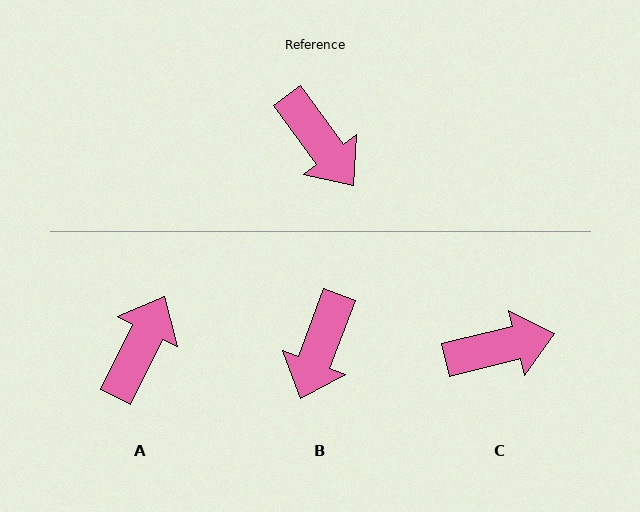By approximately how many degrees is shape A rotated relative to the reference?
Approximately 117 degrees counter-clockwise.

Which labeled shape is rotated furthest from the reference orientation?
A, about 117 degrees away.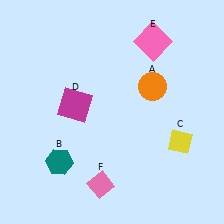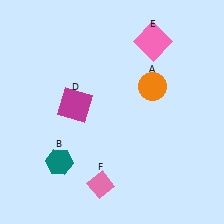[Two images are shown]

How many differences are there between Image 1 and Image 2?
There is 1 difference between the two images.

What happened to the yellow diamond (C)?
The yellow diamond (C) was removed in Image 2. It was in the bottom-right area of Image 1.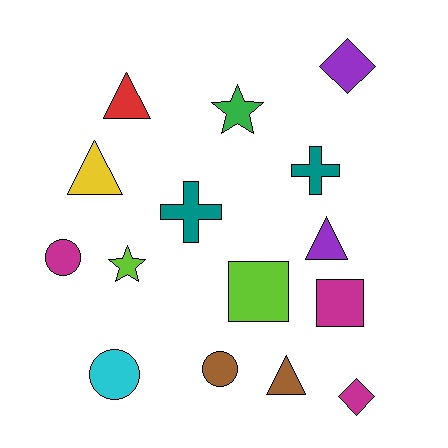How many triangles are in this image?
There are 4 triangles.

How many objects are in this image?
There are 15 objects.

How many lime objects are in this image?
There are 2 lime objects.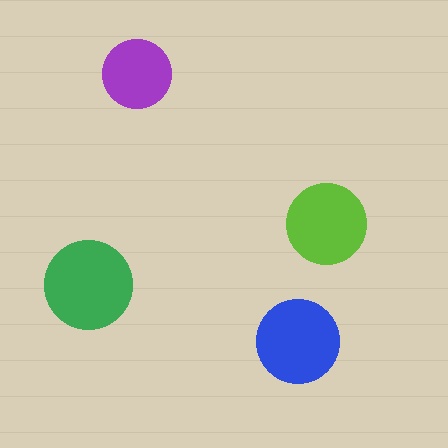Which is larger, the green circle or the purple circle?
The green one.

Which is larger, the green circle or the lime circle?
The green one.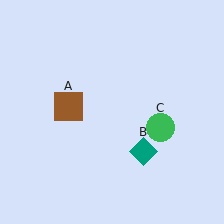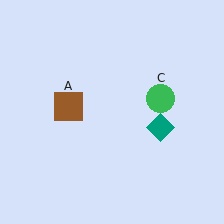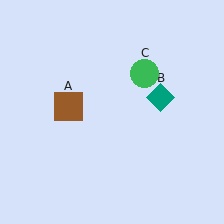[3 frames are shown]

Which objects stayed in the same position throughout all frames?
Brown square (object A) remained stationary.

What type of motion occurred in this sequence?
The teal diamond (object B), green circle (object C) rotated counterclockwise around the center of the scene.